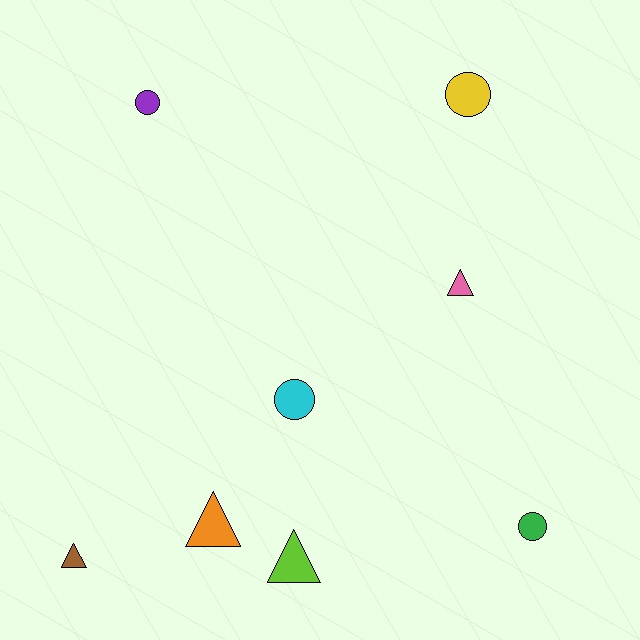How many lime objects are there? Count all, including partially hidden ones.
There is 1 lime object.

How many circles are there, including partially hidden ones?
There are 4 circles.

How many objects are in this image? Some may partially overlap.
There are 8 objects.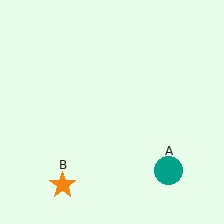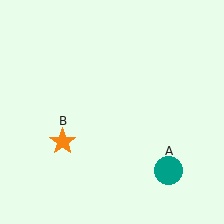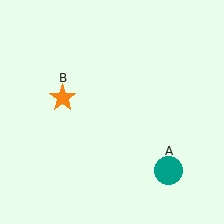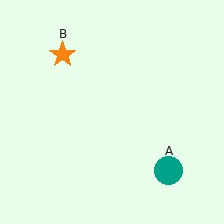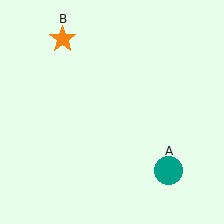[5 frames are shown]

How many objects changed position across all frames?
1 object changed position: orange star (object B).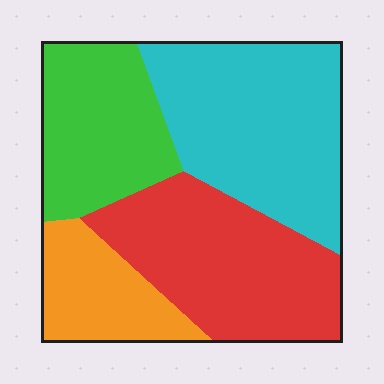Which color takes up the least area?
Orange, at roughly 15%.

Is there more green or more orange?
Green.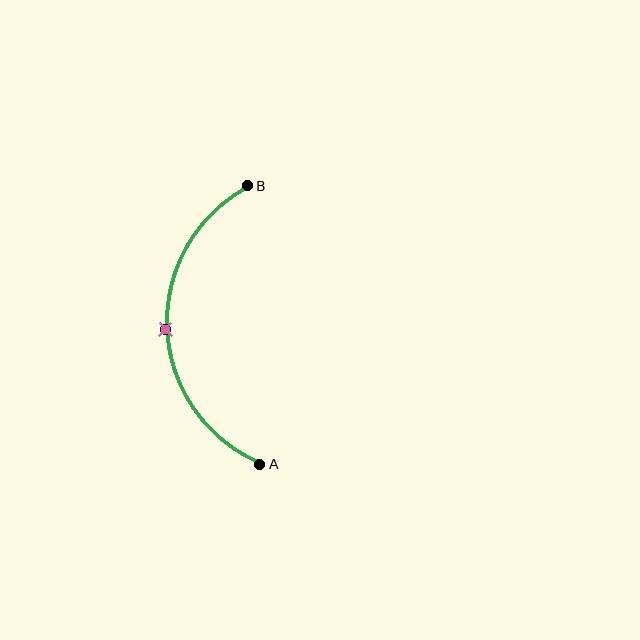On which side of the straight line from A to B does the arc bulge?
The arc bulges to the left of the straight line connecting A and B.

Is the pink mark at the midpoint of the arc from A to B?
Yes. The pink mark lies on the arc at equal arc-length from both A and B — it is the arc midpoint.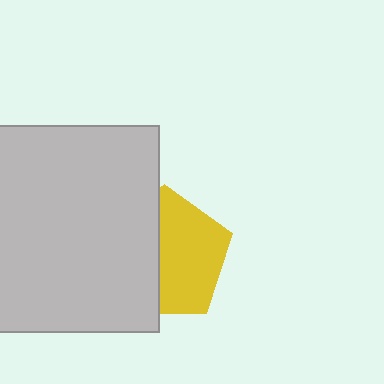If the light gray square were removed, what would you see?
You would see the complete yellow pentagon.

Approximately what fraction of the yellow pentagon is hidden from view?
Roughly 45% of the yellow pentagon is hidden behind the light gray square.